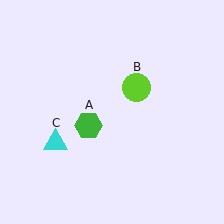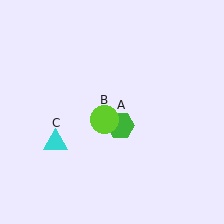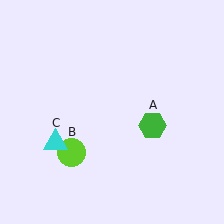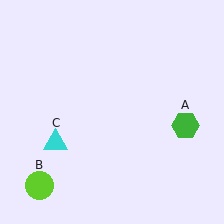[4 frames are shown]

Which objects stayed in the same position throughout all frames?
Cyan triangle (object C) remained stationary.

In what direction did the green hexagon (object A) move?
The green hexagon (object A) moved right.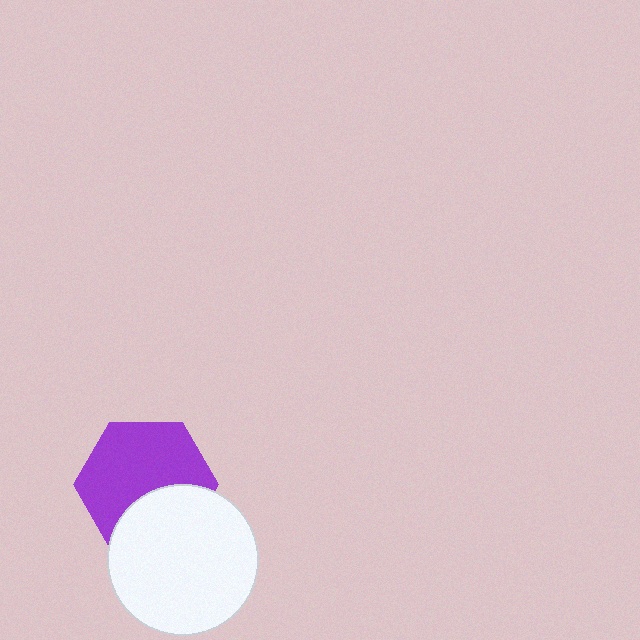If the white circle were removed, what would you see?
You would see the complete purple hexagon.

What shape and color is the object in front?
The object in front is a white circle.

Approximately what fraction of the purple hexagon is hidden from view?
Roughly 34% of the purple hexagon is hidden behind the white circle.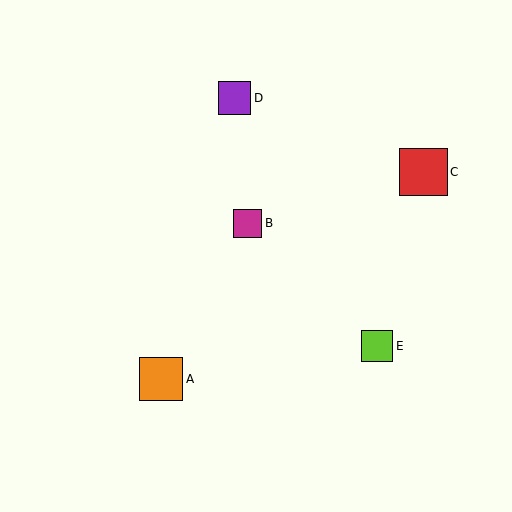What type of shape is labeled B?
Shape B is a magenta square.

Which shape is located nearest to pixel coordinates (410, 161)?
The red square (labeled C) at (423, 172) is nearest to that location.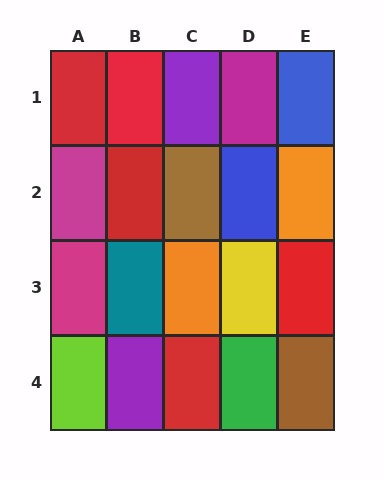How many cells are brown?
2 cells are brown.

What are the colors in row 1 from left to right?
Red, red, purple, magenta, blue.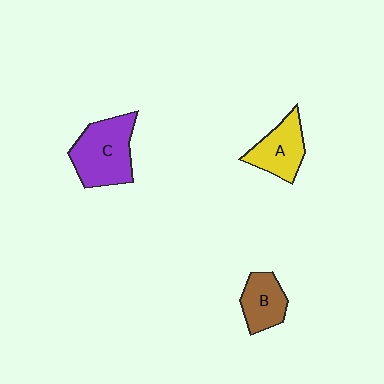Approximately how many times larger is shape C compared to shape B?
Approximately 1.7 times.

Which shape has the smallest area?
Shape B (brown).